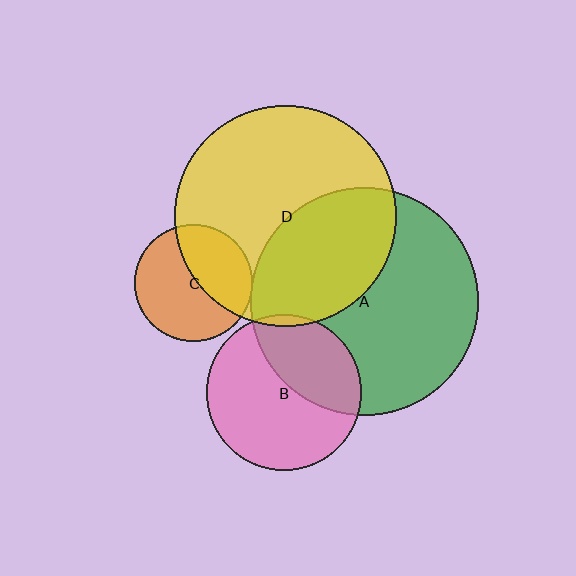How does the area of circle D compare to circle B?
Approximately 2.0 times.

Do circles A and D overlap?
Yes.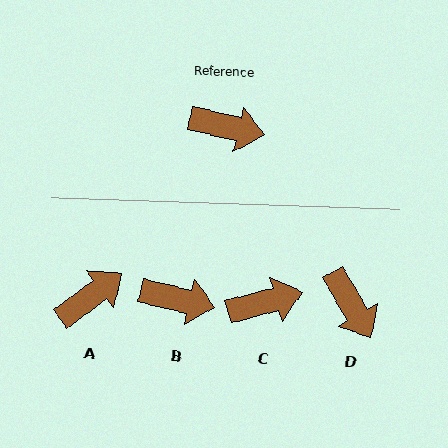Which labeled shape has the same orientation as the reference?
B.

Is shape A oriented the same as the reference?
No, it is off by about 50 degrees.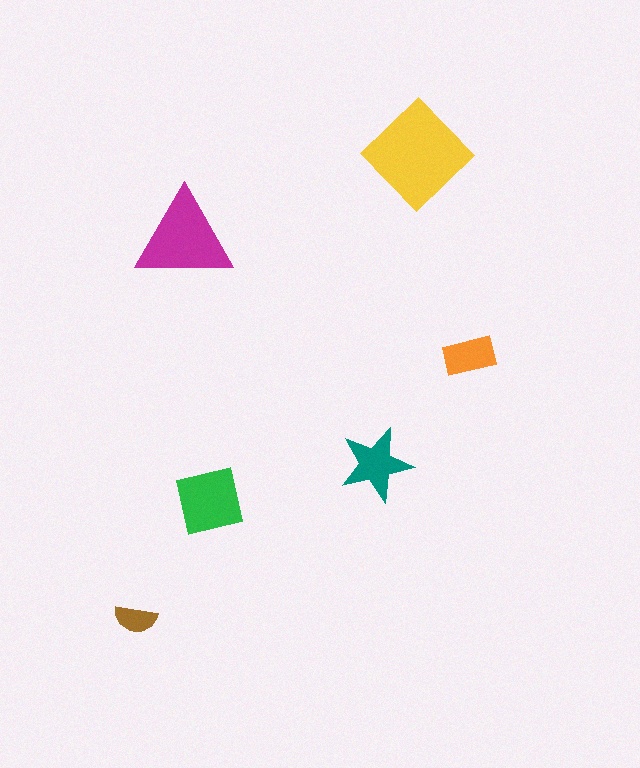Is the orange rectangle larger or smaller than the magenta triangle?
Smaller.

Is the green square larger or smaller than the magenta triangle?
Smaller.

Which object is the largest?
The yellow diamond.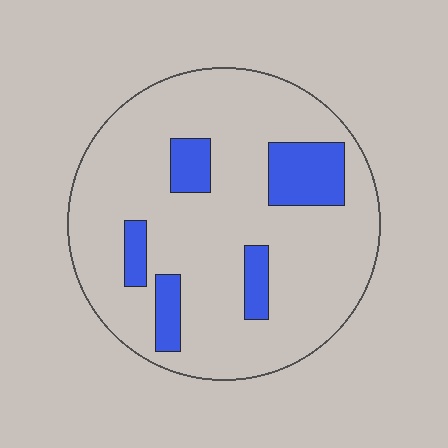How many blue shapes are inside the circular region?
5.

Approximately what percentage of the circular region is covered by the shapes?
Approximately 15%.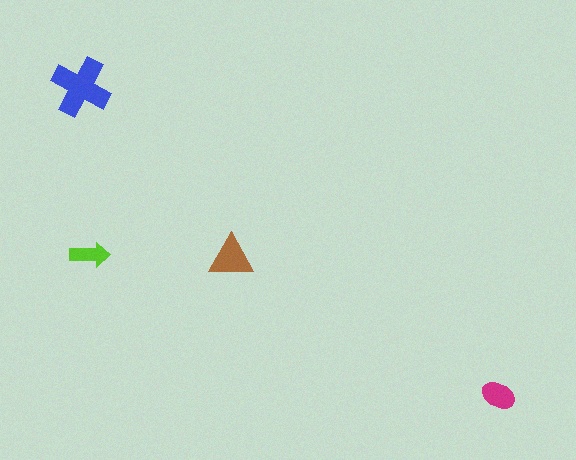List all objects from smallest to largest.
The lime arrow, the magenta ellipse, the brown triangle, the blue cross.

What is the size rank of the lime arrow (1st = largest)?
4th.